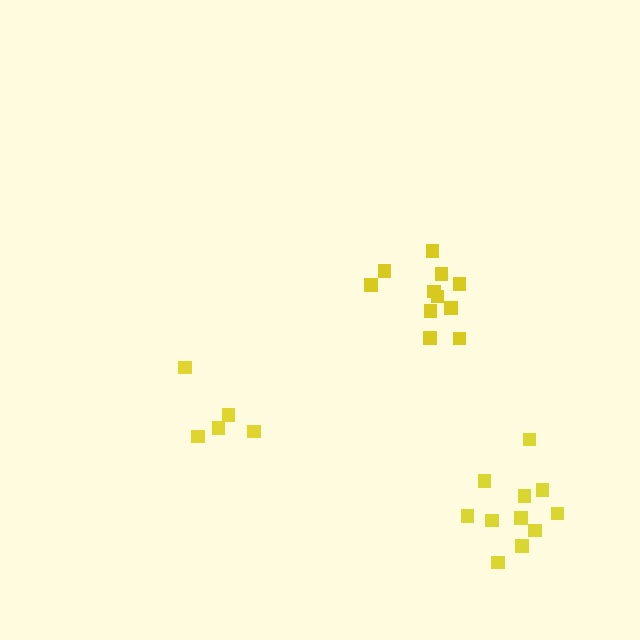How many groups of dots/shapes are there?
There are 3 groups.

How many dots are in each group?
Group 1: 11 dots, Group 2: 5 dots, Group 3: 11 dots (27 total).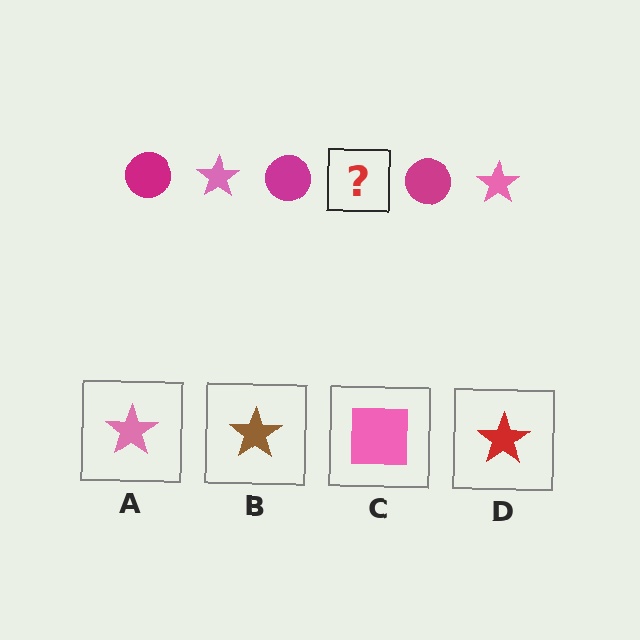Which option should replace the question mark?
Option A.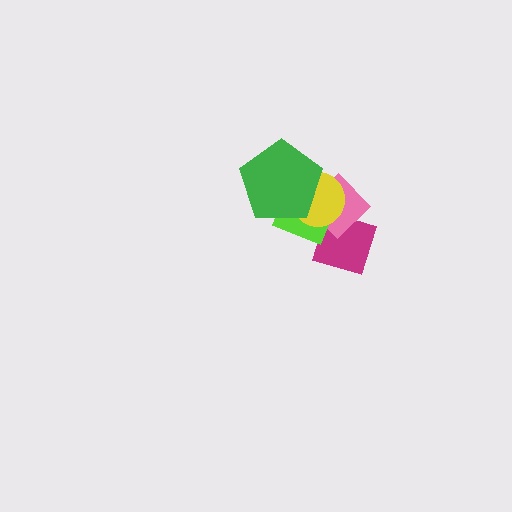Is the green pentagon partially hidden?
No, no other shape covers it.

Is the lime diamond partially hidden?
Yes, it is partially covered by another shape.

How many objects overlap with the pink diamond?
4 objects overlap with the pink diamond.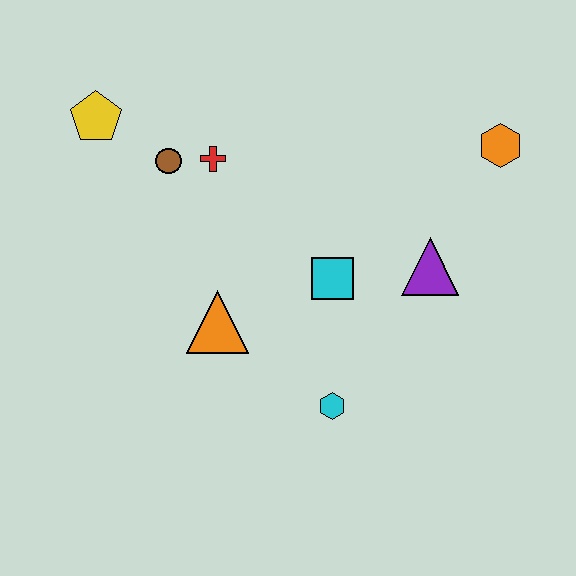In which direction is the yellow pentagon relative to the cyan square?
The yellow pentagon is to the left of the cyan square.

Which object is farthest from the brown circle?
The orange hexagon is farthest from the brown circle.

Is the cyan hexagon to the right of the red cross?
Yes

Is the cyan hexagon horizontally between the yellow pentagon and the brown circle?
No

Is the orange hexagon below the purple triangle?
No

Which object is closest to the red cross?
The brown circle is closest to the red cross.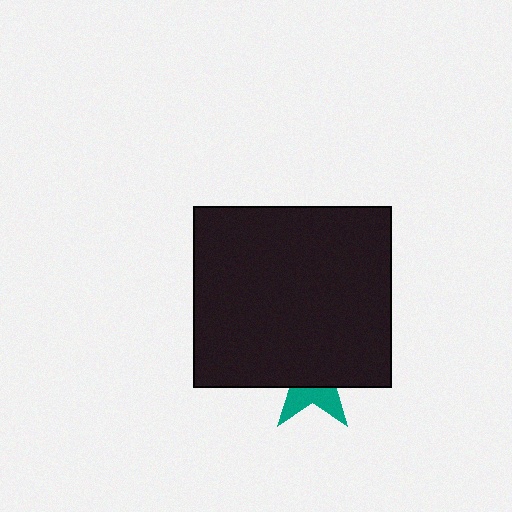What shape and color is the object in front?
The object in front is a black rectangle.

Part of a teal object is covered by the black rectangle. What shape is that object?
It is a star.